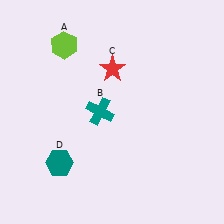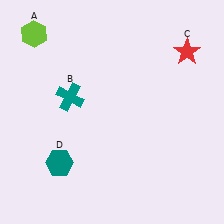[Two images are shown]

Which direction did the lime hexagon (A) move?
The lime hexagon (A) moved left.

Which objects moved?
The objects that moved are: the lime hexagon (A), the teal cross (B), the red star (C).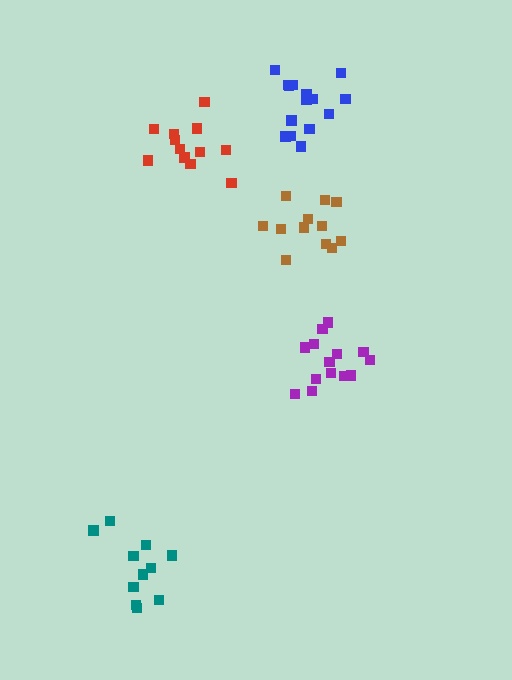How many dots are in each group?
Group 1: 15 dots, Group 2: 11 dots, Group 3: 12 dots, Group 4: 12 dots, Group 5: 14 dots (64 total).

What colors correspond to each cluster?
The clusters are colored: blue, teal, brown, red, purple.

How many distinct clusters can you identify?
There are 5 distinct clusters.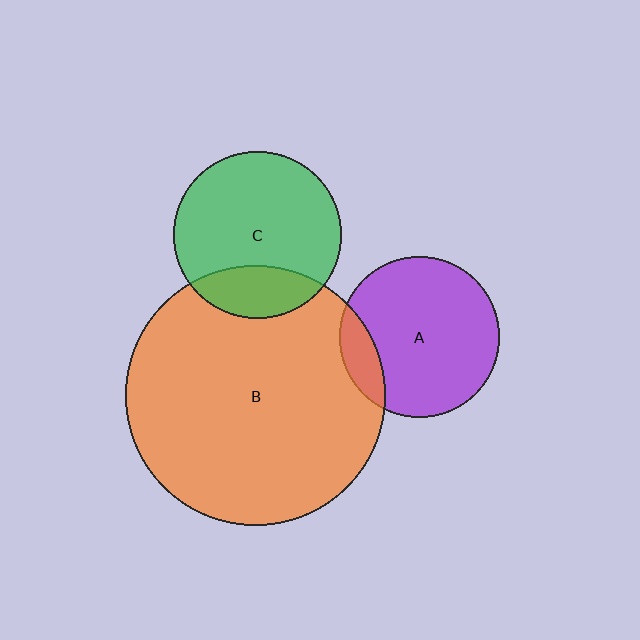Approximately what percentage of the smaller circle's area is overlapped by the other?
Approximately 25%.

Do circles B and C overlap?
Yes.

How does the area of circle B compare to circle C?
Approximately 2.4 times.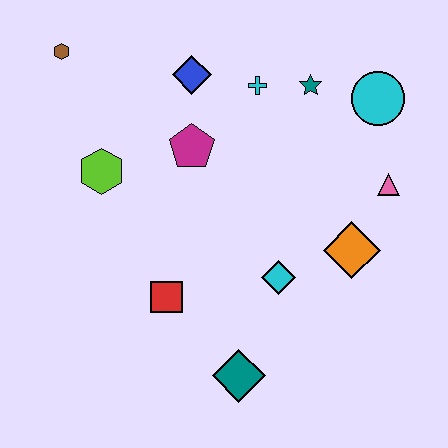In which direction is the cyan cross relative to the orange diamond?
The cyan cross is above the orange diamond.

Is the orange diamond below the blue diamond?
Yes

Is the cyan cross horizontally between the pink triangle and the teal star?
No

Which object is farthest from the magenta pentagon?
The teal diamond is farthest from the magenta pentagon.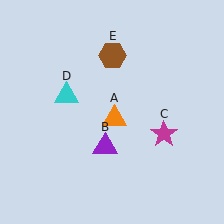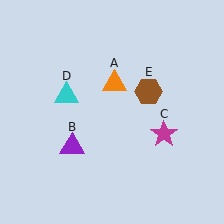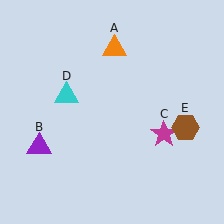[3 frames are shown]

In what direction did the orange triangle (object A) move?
The orange triangle (object A) moved up.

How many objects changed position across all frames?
3 objects changed position: orange triangle (object A), purple triangle (object B), brown hexagon (object E).